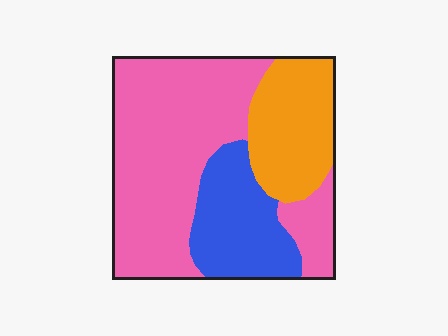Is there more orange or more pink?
Pink.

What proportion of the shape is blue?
Blue covers 21% of the shape.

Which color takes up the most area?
Pink, at roughly 55%.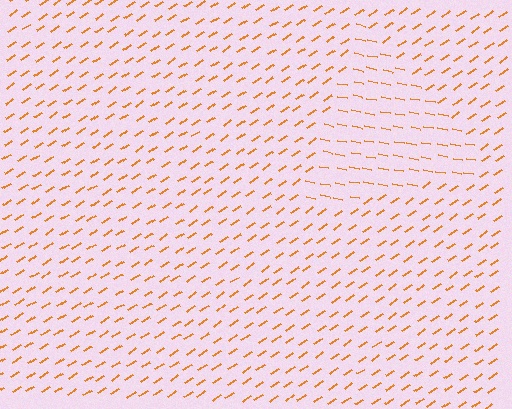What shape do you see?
I see a triangle.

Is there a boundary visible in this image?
Yes, there is a texture boundary formed by a change in line orientation.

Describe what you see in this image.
The image is filled with small orange line segments. A triangle region in the image has lines oriented differently from the surrounding lines, creating a visible texture boundary.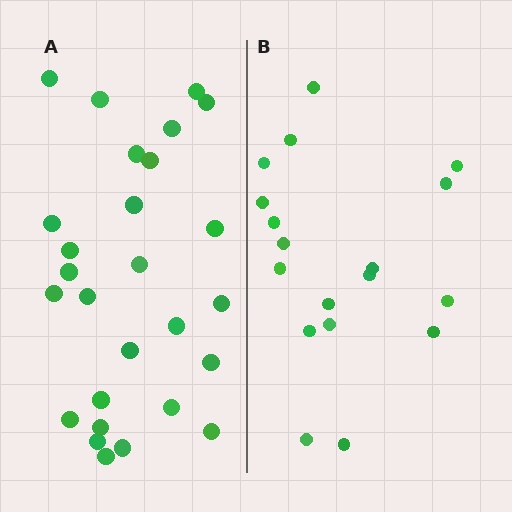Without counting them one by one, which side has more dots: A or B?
Region A (the left region) has more dots.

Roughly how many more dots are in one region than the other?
Region A has roughly 8 or so more dots than region B.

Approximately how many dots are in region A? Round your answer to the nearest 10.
About 30 dots. (The exact count is 27, which rounds to 30.)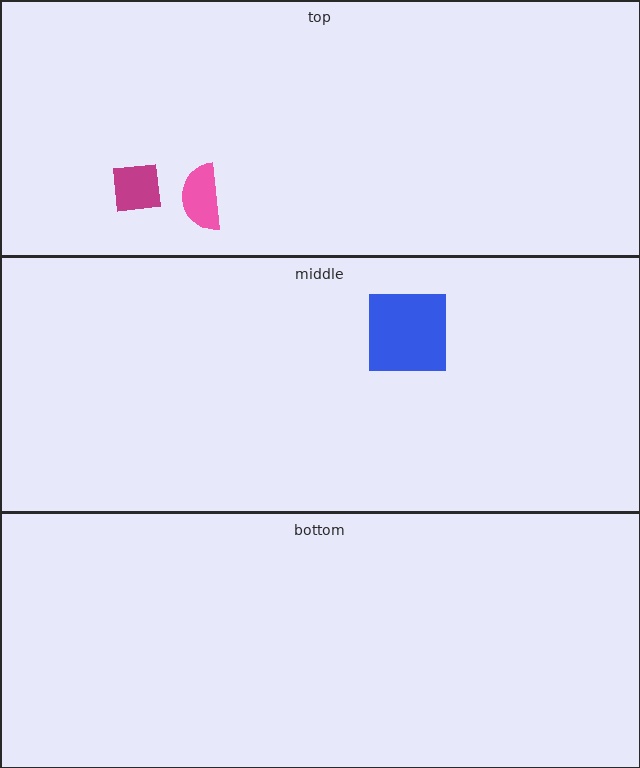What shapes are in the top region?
The pink semicircle, the magenta square.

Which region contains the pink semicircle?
The top region.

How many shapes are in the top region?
2.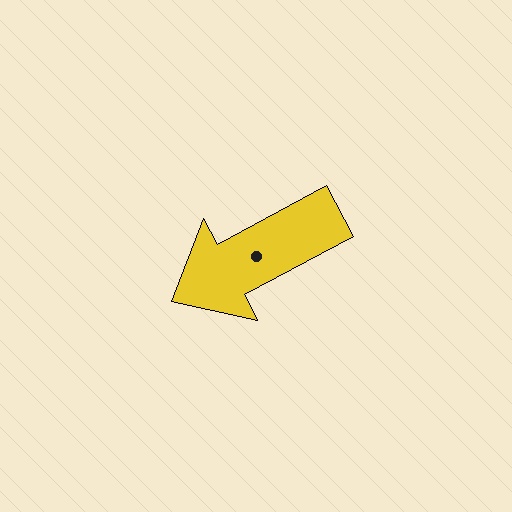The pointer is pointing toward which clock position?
Roughly 8 o'clock.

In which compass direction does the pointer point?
Southwest.